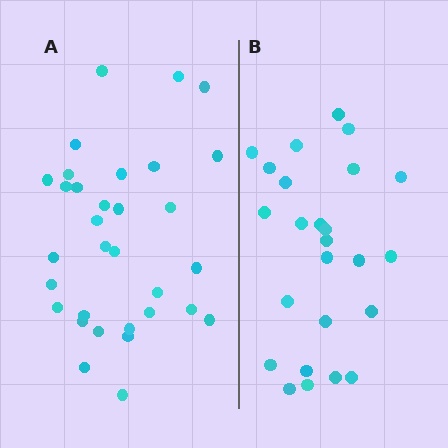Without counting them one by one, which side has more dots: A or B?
Region A (the left region) has more dots.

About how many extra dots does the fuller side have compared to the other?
Region A has roughly 8 or so more dots than region B.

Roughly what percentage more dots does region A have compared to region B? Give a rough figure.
About 30% more.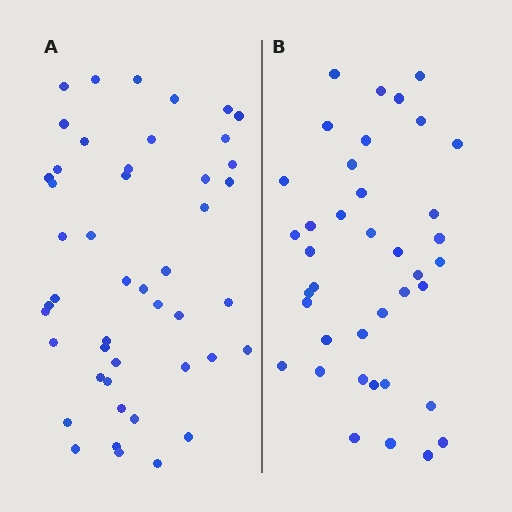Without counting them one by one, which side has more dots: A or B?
Region A (the left region) has more dots.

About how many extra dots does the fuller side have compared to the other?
Region A has roughly 8 or so more dots than region B.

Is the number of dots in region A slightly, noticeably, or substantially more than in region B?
Region A has only slightly more — the two regions are fairly close. The ratio is roughly 1.2 to 1.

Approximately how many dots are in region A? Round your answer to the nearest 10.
About 50 dots. (The exact count is 47, which rounds to 50.)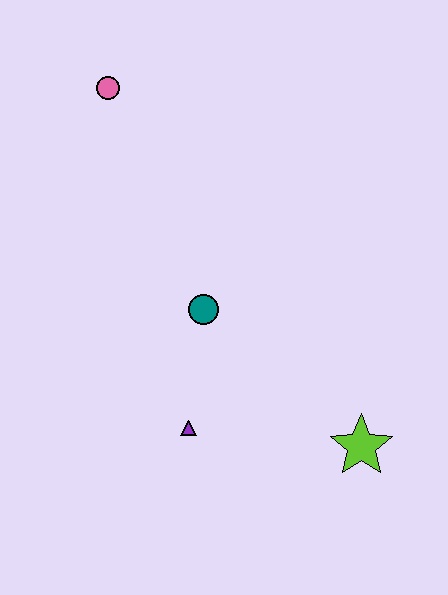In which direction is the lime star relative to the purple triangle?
The lime star is to the right of the purple triangle.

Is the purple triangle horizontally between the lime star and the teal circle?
No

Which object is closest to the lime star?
The purple triangle is closest to the lime star.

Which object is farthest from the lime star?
The pink circle is farthest from the lime star.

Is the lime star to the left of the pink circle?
No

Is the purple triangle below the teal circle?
Yes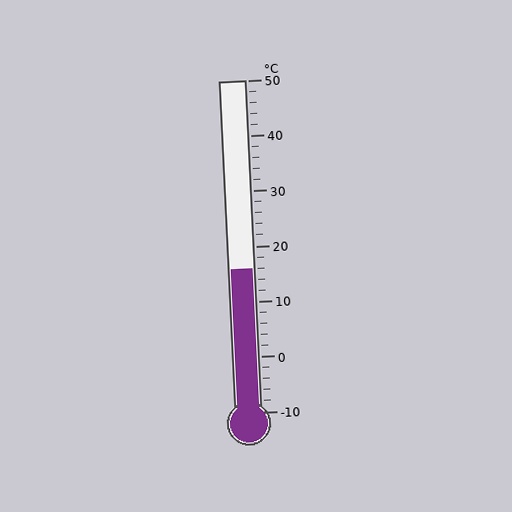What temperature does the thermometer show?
The thermometer shows approximately 16°C.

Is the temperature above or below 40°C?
The temperature is below 40°C.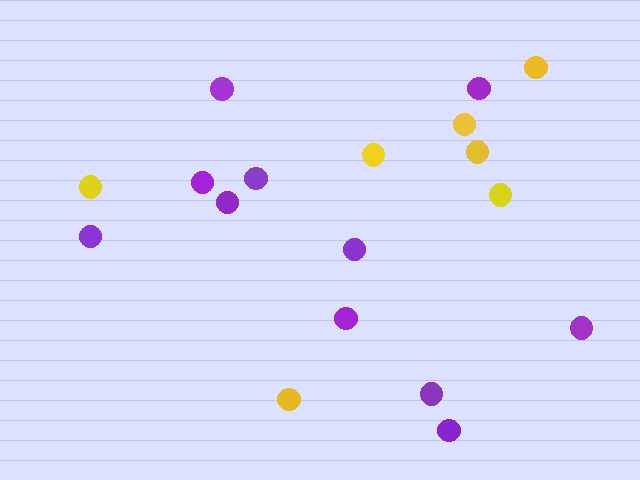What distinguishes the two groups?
There are 2 groups: one group of yellow circles (7) and one group of purple circles (11).